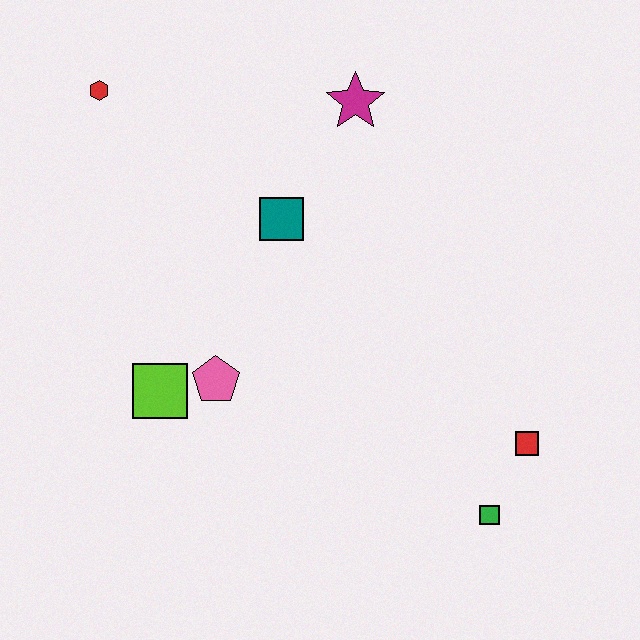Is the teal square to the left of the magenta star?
Yes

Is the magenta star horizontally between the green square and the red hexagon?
Yes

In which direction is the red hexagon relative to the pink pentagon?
The red hexagon is above the pink pentagon.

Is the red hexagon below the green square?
No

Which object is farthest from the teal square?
The green square is farthest from the teal square.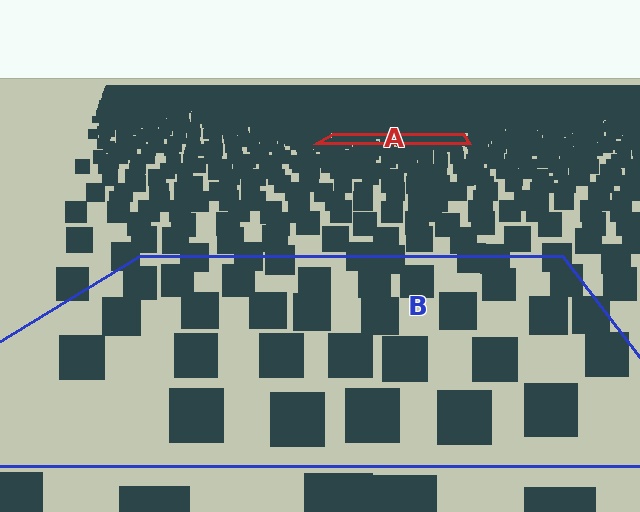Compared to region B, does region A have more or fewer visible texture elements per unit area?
Region A has more texture elements per unit area — they are packed more densely because it is farther away.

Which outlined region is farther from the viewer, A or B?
Region A is farther from the viewer — the texture elements inside it appear smaller and more densely packed.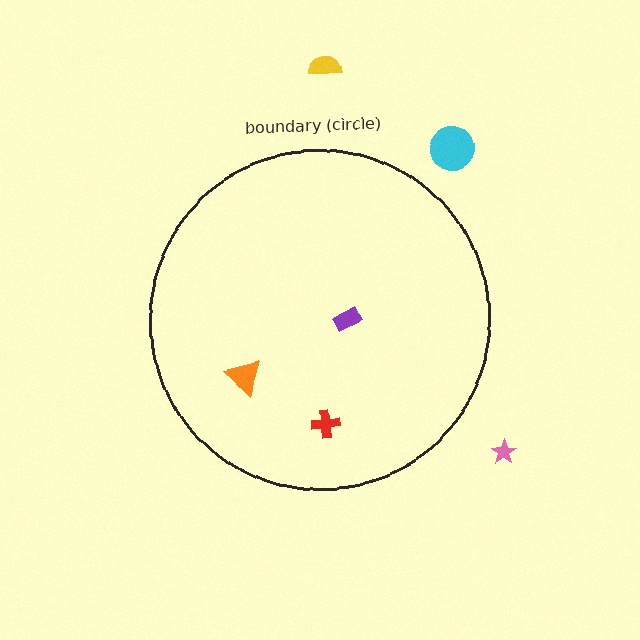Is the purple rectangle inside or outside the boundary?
Inside.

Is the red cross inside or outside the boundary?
Inside.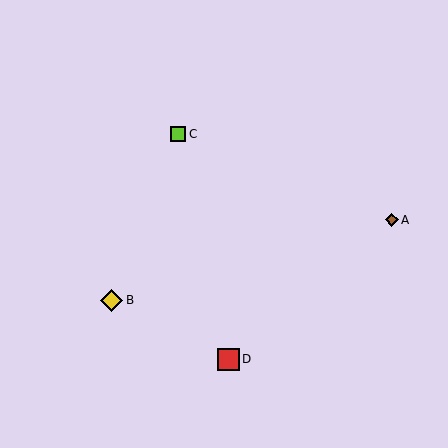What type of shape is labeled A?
Shape A is a brown diamond.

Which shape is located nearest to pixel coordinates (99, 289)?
The yellow diamond (labeled B) at (111, 300) is nearest to that location.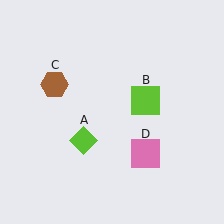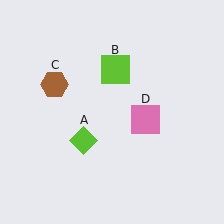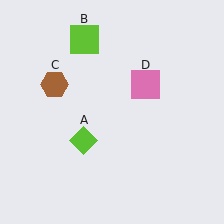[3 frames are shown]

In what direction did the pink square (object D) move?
The pink square (object D) moved up.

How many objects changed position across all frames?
2 objects changed position: lime square (object B), pink square (object D).